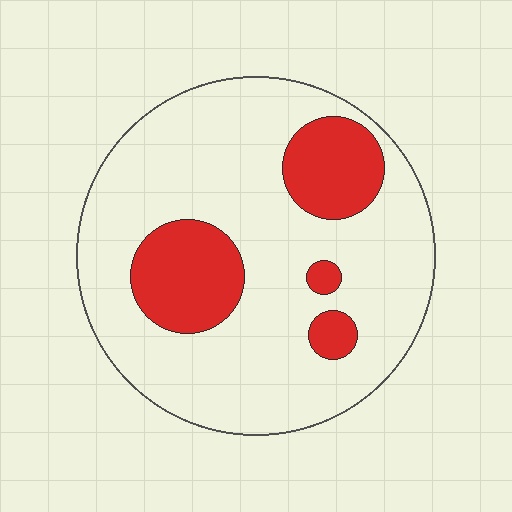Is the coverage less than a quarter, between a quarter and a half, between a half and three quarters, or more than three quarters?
Less than a quarter.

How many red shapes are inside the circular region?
4.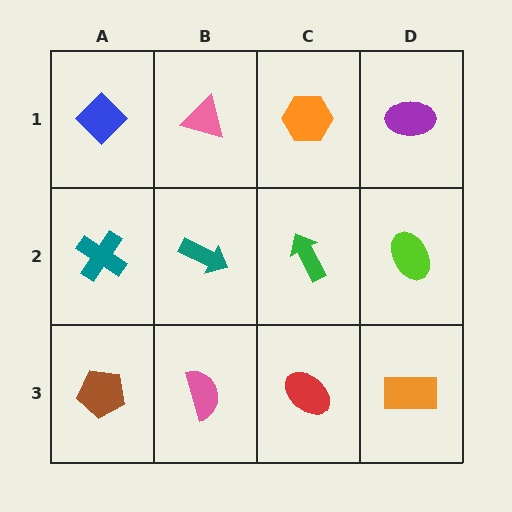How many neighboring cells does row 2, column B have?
4.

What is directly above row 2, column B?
A pink triangle.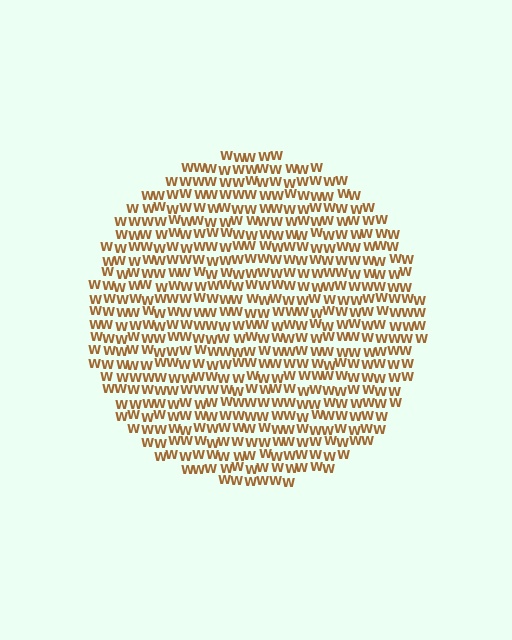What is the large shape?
The large shape is a circle.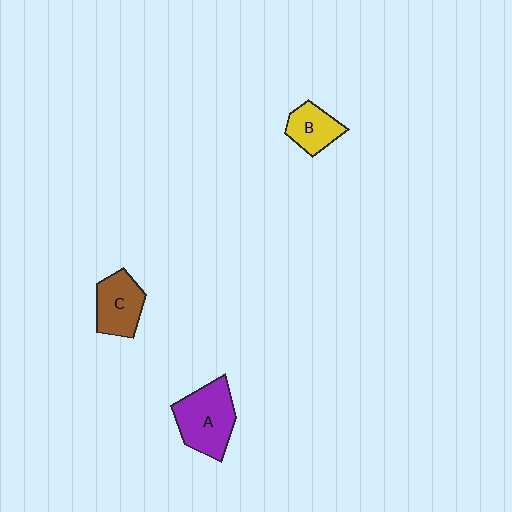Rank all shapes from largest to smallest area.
From largest to smallest: A (purple), C (brown), B (yellow).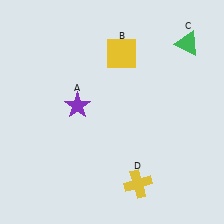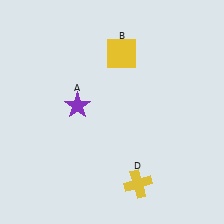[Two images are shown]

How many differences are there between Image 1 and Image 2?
There is 1 difference between the two images.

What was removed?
The green triangle (C) was removed in Image 2.